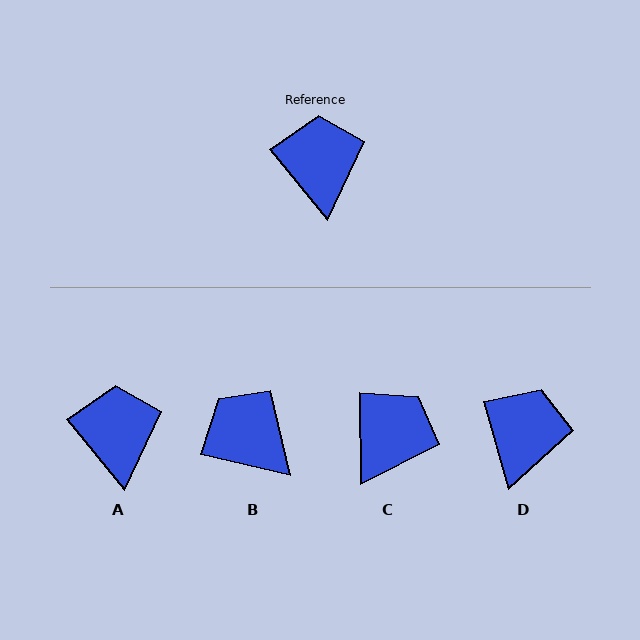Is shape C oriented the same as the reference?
No, it is off by about 38 degrees.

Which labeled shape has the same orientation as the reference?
A.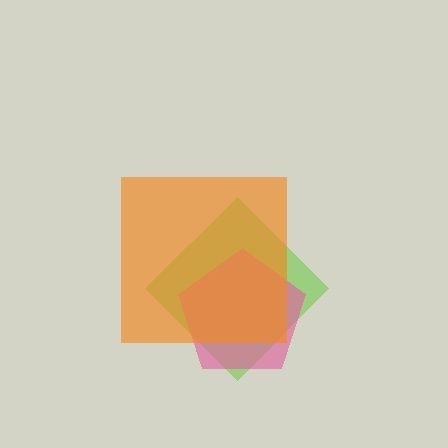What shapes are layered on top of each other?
The layered shapes are: a lime diamond, a pink pentagon, an orange square.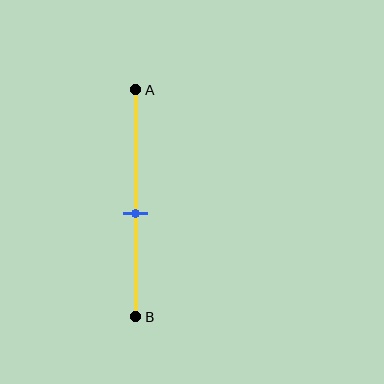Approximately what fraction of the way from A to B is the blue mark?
The blue mark is approximately 55% of the way from A to B.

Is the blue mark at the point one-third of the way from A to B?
No, the mark is at about 55% from A, not at the 33% one-third point.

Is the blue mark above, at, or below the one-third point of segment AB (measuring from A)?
The blue mark is below the one-third point of segment AB.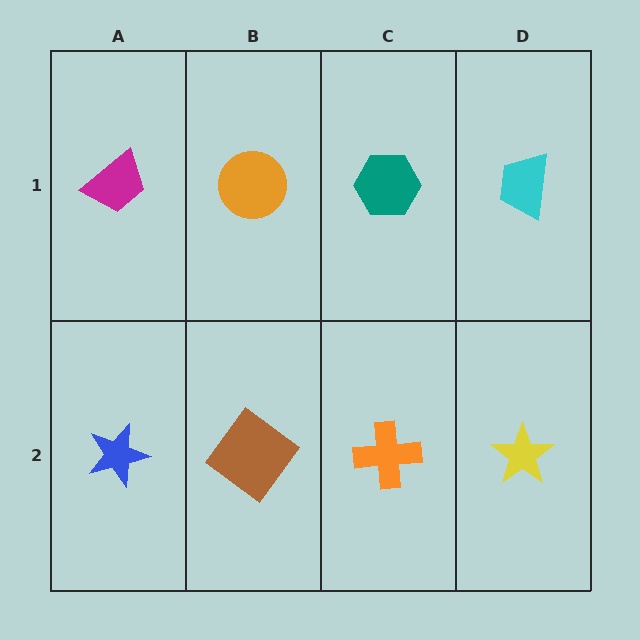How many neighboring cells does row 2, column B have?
3.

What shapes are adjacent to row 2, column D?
A cyan trapezoid (row 1, column D), an orange cross (row 2, column C).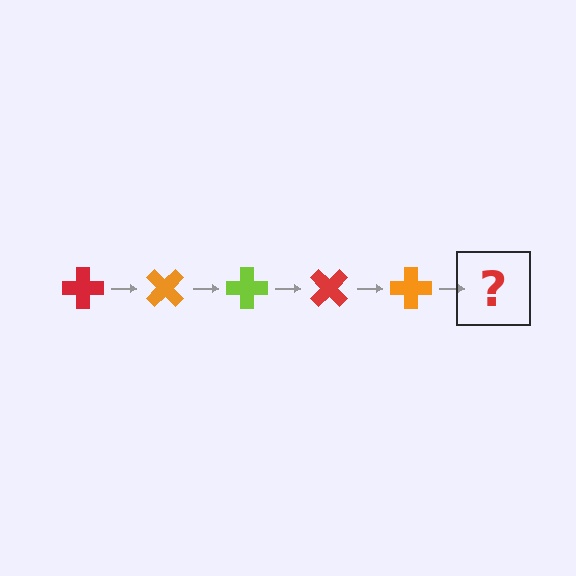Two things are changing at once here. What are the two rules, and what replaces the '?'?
The two rules are that it rotates 45 degrees each step and the color cycles through red, orange, and lime. The '?' should be a lime cross, rotated 225 degrees from the start.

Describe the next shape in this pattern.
It should be a lime cross, rotated 225 degrees from the start.